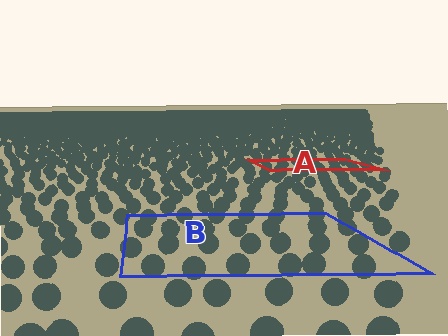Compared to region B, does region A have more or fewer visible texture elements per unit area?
Region A has more texture elements per unit area — they are packed more densely because it is farther away.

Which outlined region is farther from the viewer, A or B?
Region A is farther from the viewer — the texture elements inside it appear smaller and more densely packed.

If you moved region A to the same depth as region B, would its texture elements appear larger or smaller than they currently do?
They would appear larger. At a closer depth, the same texture elements are projected at a bigger on-screen size.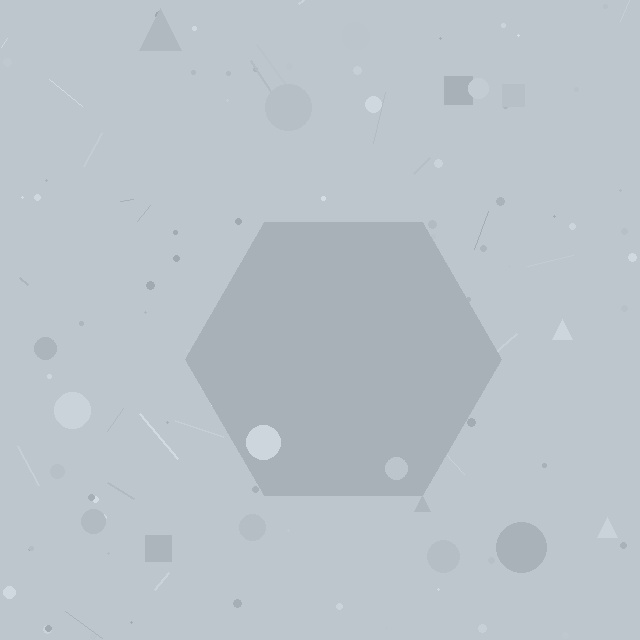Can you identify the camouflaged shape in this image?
The camouflaged shape is a hexagon.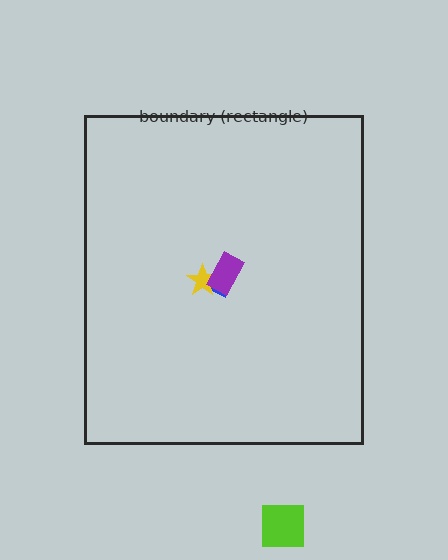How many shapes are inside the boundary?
3 inside, 1 outside.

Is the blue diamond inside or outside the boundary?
Inside.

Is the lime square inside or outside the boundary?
Outside.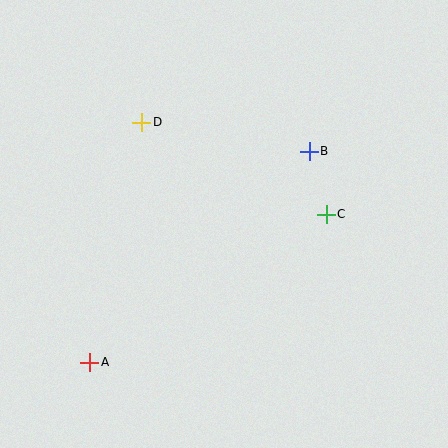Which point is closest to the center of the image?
Point C at (326, 214) is closest to the center.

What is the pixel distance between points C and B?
The distance between C and B is 65 pixels.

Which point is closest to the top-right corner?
Point B is closest to the top-right corner.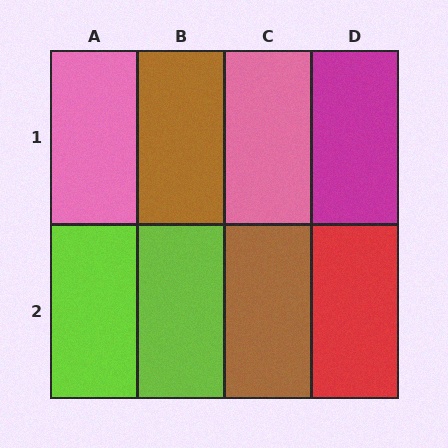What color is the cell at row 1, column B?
Brown.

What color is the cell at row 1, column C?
Pink.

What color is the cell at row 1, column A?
Pink.